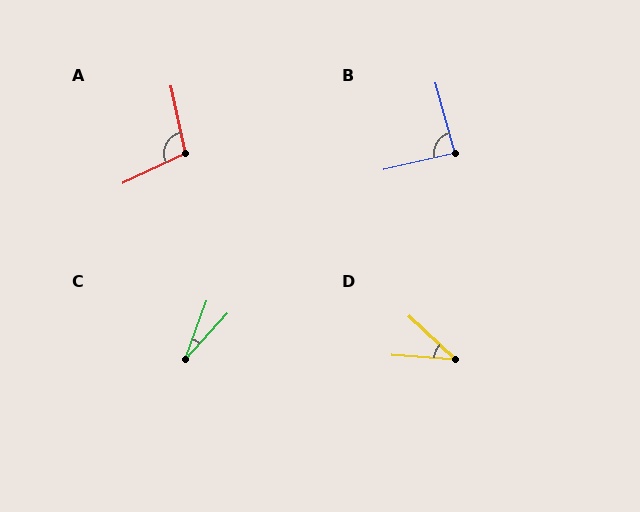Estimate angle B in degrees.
Approximately 87 degrees.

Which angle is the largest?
A, at approximately 103 degrees.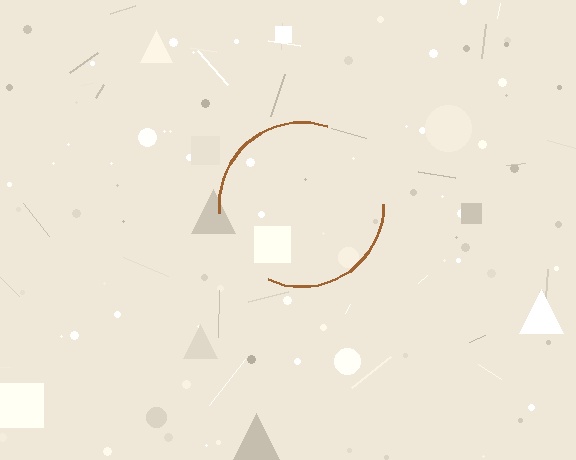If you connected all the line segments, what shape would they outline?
They would outline a circle.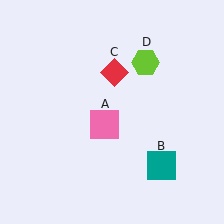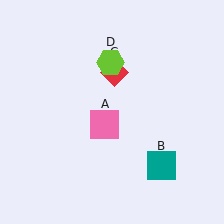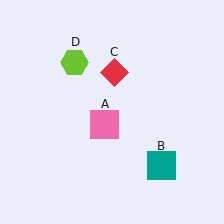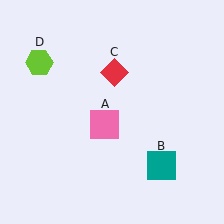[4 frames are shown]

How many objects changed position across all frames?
1 object changed position: lime hexagon (object D).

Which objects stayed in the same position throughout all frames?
Pink square (object A) and teal square (object B) and red diamond (object C) remained stationary.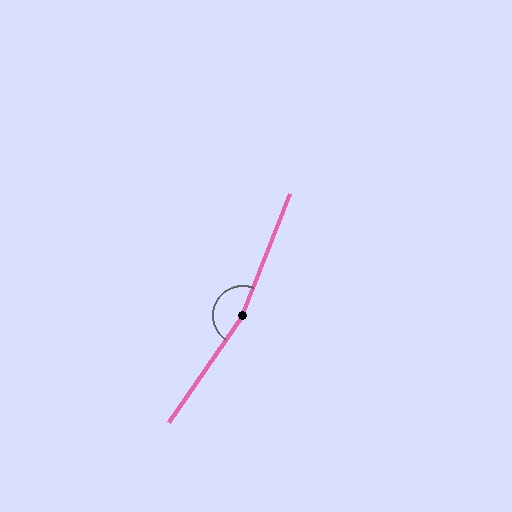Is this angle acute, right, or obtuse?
It is obtuse.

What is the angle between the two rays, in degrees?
Approximately 166 degrees.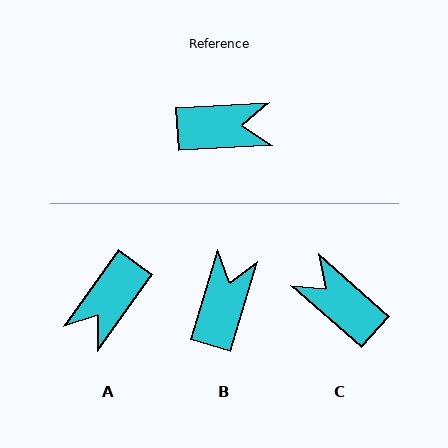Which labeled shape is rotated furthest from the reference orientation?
C, about 135 degrees away.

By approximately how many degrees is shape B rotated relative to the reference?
Approximately 70 degrees counter-clockwise.